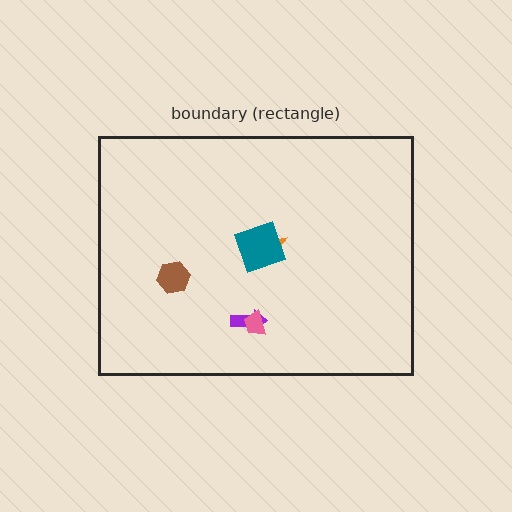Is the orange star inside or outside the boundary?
Inside.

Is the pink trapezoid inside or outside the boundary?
Inside.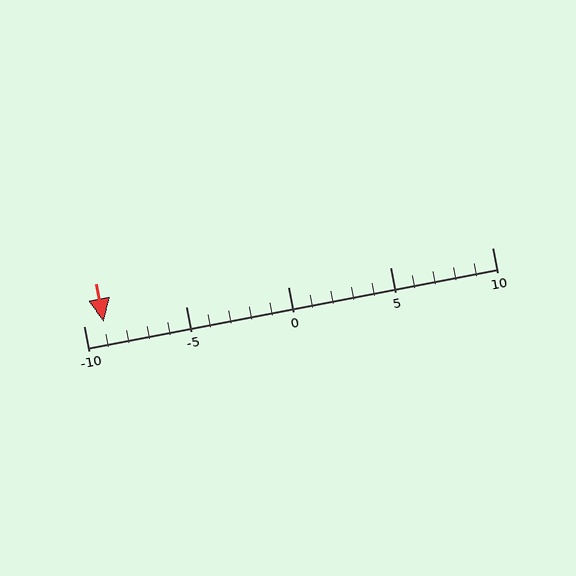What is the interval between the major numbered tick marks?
The major tick marks are spaced 5 units apart.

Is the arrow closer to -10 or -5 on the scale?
The arrow is closer to -10.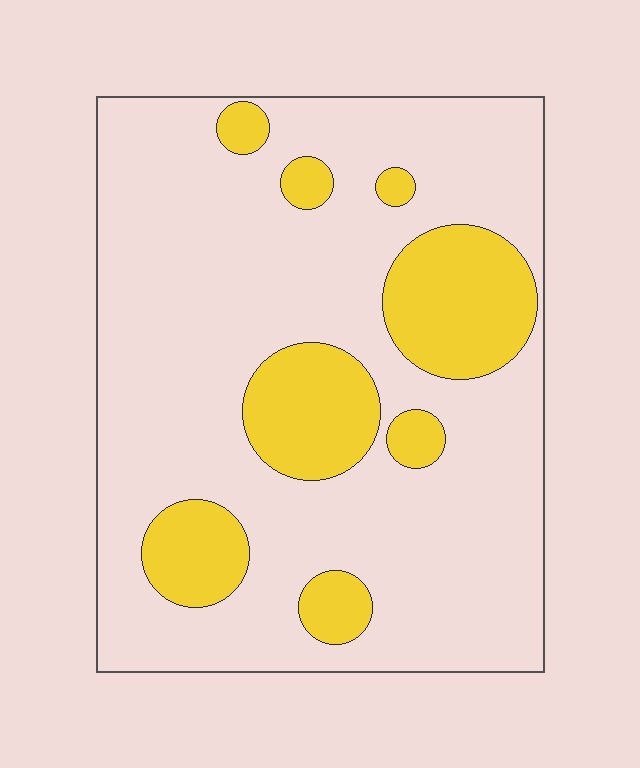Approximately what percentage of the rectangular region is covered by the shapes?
Approximately 20%.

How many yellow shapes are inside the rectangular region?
8.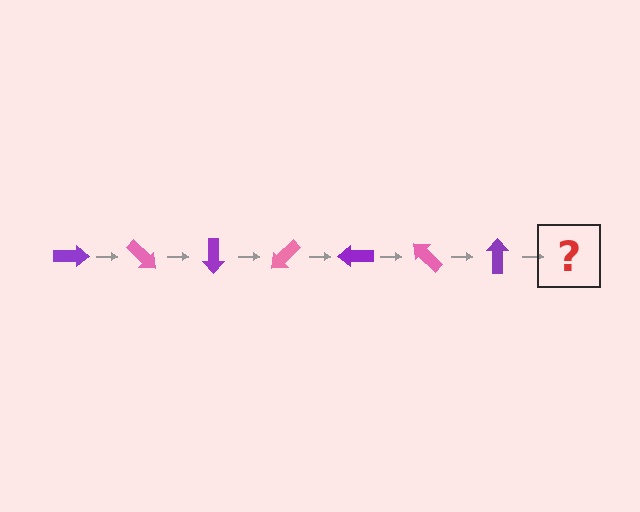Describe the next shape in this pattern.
It should be a pink arrow, rotated 315 degrees from the start.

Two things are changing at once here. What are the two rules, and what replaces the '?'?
The two rules are that it rotates 45 degrees each step and the color cycles through purple and pink. The '?' should be a pink arrow, rotated 315 degrees from the start.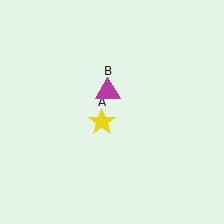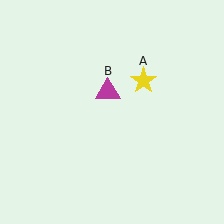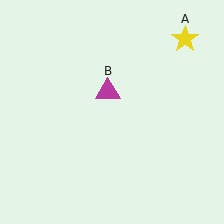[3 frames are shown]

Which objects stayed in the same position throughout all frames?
Magenta triangle (object B) remained stationary.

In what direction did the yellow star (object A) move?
The yellow star (object A) moved up and to the right.